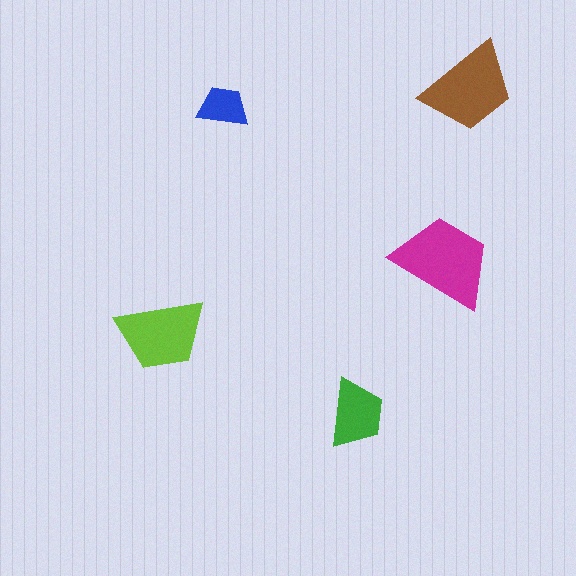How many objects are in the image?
There are 5 objects in the image.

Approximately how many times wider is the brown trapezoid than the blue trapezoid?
About 2 times wider.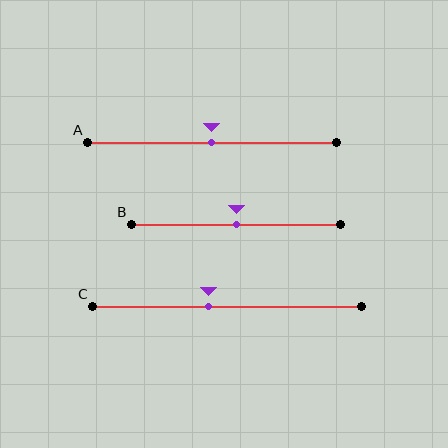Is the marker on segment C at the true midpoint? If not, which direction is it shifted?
No, the marker on segment C is shifted to the left by about 7% of the segment length.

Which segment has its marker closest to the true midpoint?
Segment A has its marker closest to the true midpoint.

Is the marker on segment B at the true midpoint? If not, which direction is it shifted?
Yes, the marker on segment B is at the true midpoint.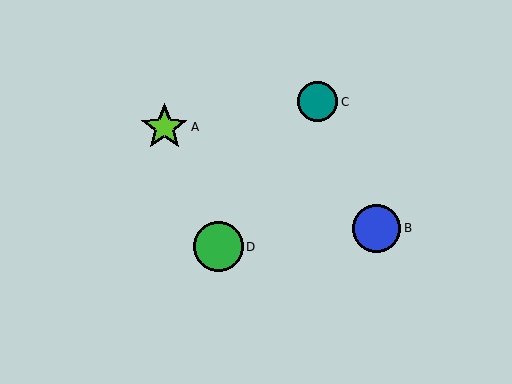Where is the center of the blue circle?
The center of the blue circle is at (377, 228).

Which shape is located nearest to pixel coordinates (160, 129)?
The lime star (labeled A) at (164, 127) is nearest to that location.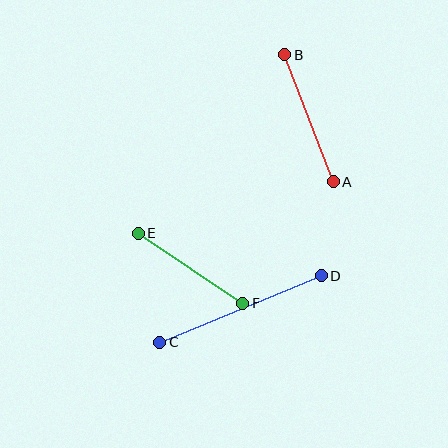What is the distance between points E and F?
The distance is approximately 126 pixels.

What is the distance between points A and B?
The distance is approximately 136 pixels.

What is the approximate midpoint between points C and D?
The midpoint is at approximately (241, 309) pixels.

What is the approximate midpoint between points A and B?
The midpoint is at approximately (309, 118) pixels.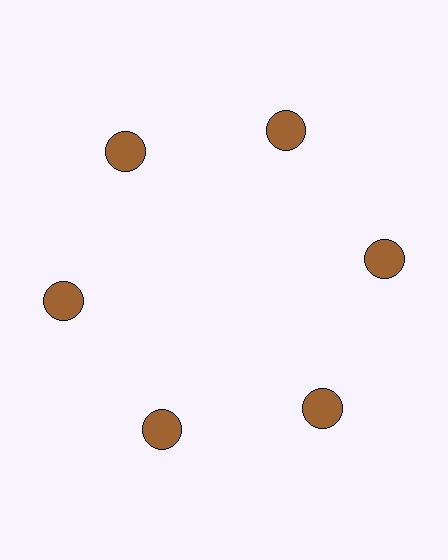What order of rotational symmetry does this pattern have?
This pattern has 6-fold rotational symmetry.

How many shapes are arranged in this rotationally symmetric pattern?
There are 6 shapes, arranged in 6 groups of 1.